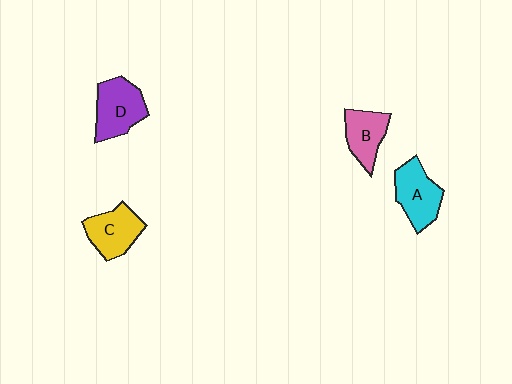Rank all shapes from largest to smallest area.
From largest to smallest: D (purple), A (cyan), C (yellow), B (pink).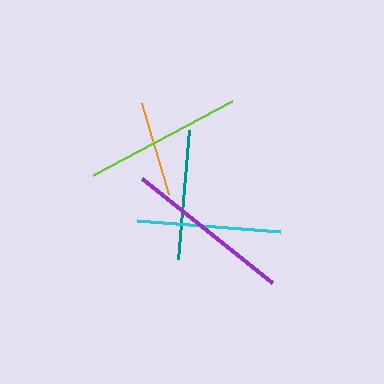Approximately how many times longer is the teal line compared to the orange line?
The teal line is approximately 1.4 times the length of the orange line.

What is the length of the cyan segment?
The cyan segment is approximately 144 pixels long.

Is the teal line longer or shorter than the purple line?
The purple line is longer than the teal line.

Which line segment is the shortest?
The orange line is the shortest at approximately 94 pixels.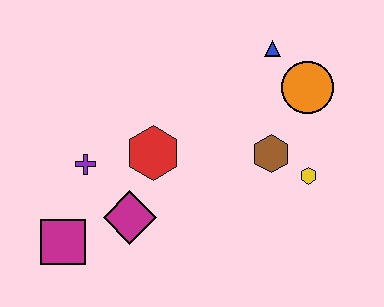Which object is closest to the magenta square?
The magenta diamond is closest to the magenta square.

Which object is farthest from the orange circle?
The magenta square is farthest from the orange circle.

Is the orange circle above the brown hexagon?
Yes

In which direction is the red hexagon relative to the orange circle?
The red hexagon is to the left of the orange circle.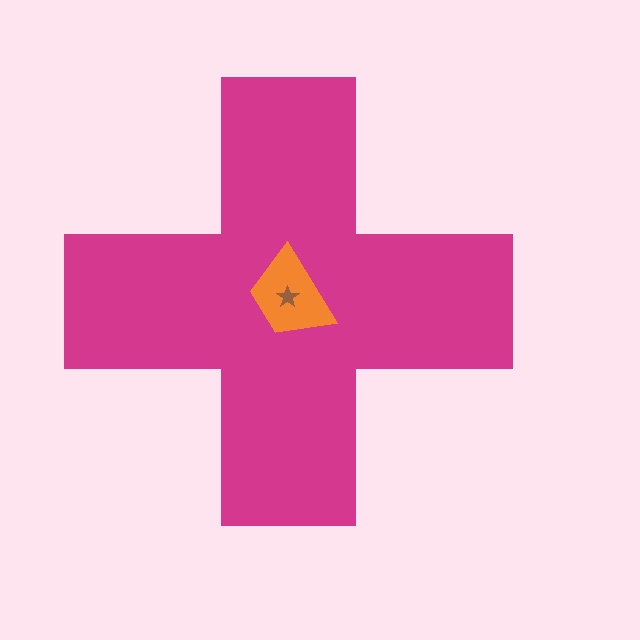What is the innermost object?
The brown star.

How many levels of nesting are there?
3.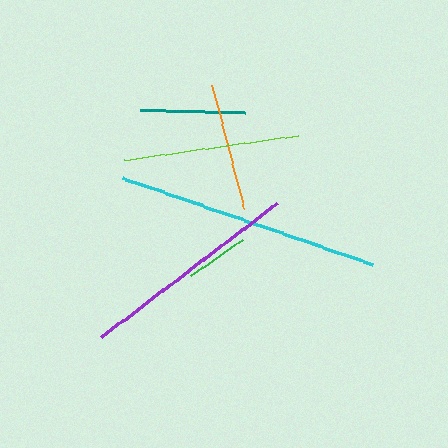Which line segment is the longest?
The cyan line is the longest at approximately 264 pixels.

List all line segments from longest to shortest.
From longest to shortest: cyan, purple, lime, orange, teal, green.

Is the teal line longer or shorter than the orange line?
The orange line is longer than the teal line.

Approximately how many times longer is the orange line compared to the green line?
The orange line is approximately 2.0 times the length of the green line.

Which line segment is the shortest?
The green line is the shortest at approximately 63 pixels.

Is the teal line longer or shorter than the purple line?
The purple line is longer than the teal line.